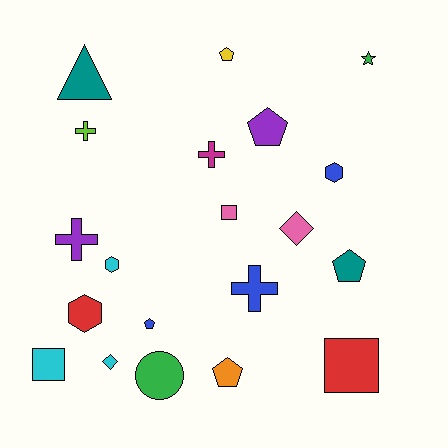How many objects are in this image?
There are 20 objects.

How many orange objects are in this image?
There is 1 orange object.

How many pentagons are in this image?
There are 5 pentagons.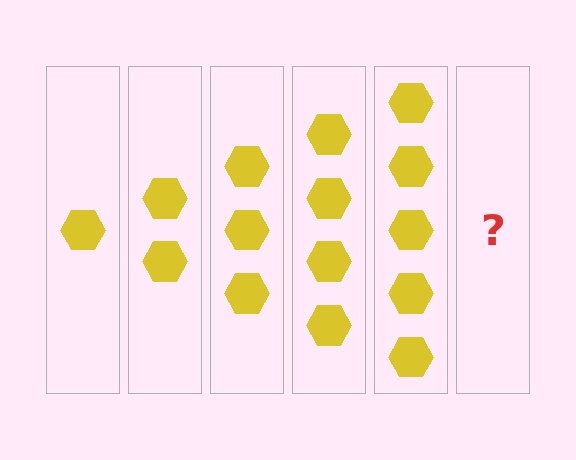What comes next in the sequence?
The next element should be 6 hexagons.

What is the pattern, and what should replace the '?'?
The pattern is that each step adds one more hexagon. The '?' should be 6 hexagons.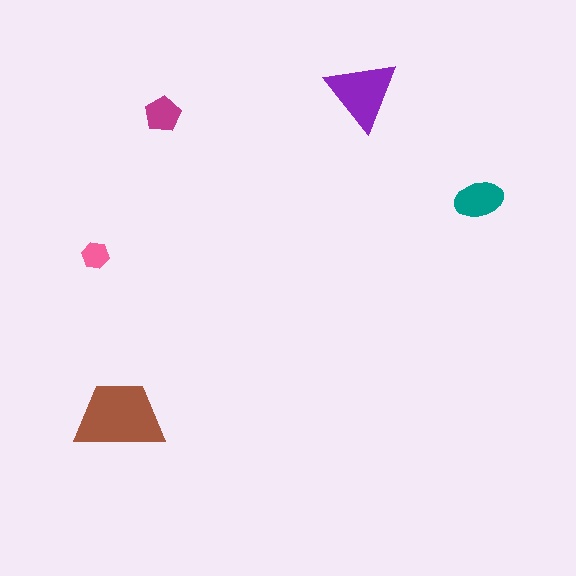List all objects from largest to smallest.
The brown trapezoid, the purple triangle, the teal ellipse, the magenta pentagon, the pink hexagon.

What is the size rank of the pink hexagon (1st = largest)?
5th.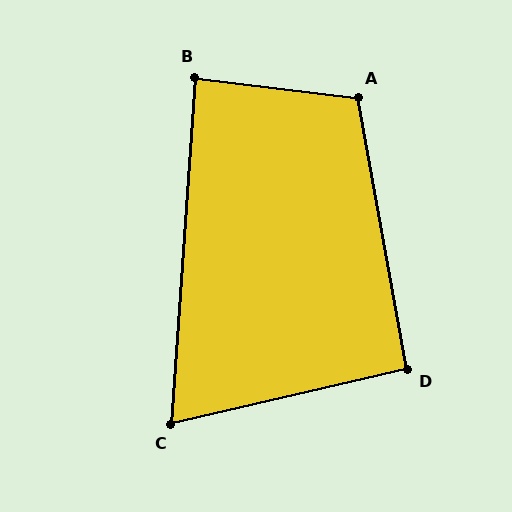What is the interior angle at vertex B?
Approximately 87 degrees (approximately right).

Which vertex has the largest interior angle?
A, at approximately 107 degrees.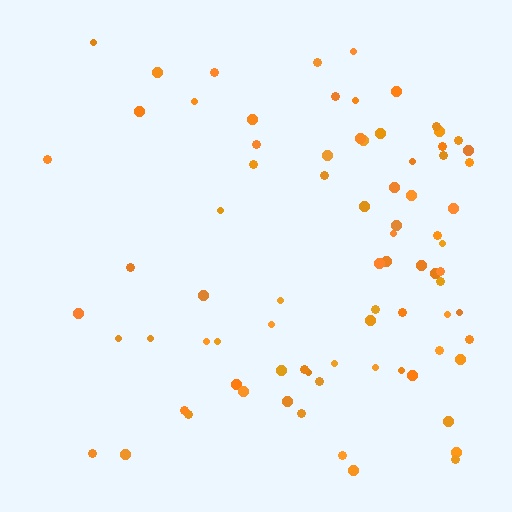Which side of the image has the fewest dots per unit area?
The left.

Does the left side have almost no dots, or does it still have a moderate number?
Still a moderate number, just noticeably fewer than the right.